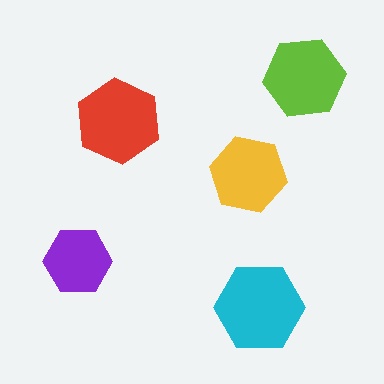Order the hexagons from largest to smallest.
the cyan one, the red one, the lime one, the yellow one, the purple one.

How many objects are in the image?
There are 5 objects in the image.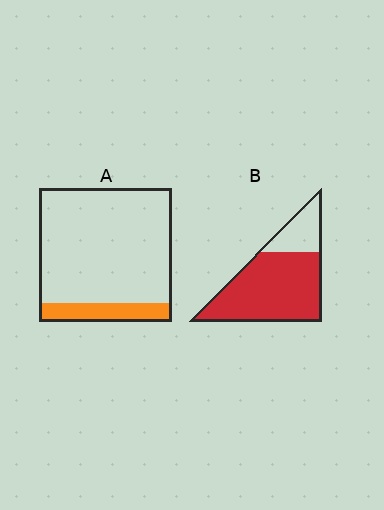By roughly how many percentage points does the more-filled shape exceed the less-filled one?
By roughly 65 percentage points (B over A).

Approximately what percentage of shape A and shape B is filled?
A is approximately 15% and B is approximately 75%.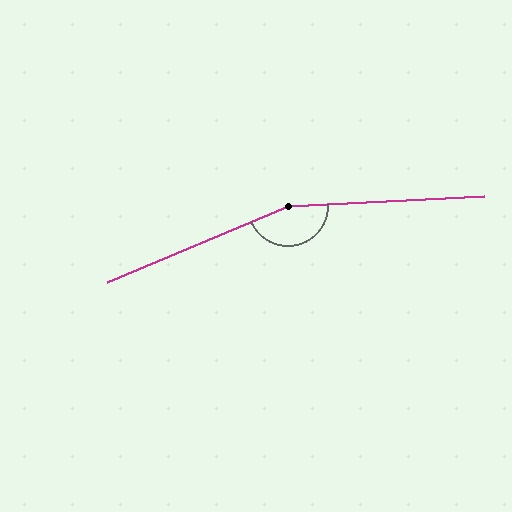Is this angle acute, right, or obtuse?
It is obtuse.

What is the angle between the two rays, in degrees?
Approximately 160 degrees.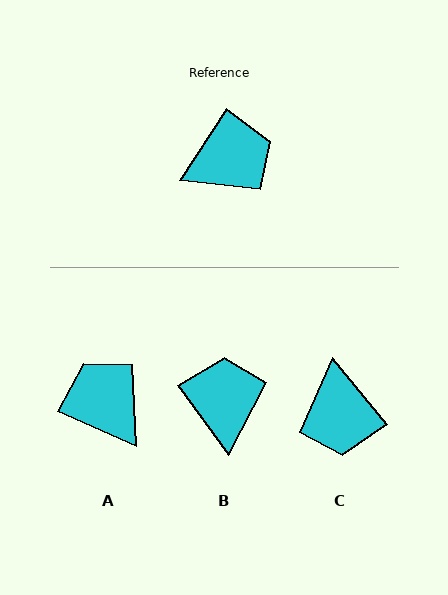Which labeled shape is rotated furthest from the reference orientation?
C, about 108 degrees away.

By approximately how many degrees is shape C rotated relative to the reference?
Approximately 108 degrees clockwise.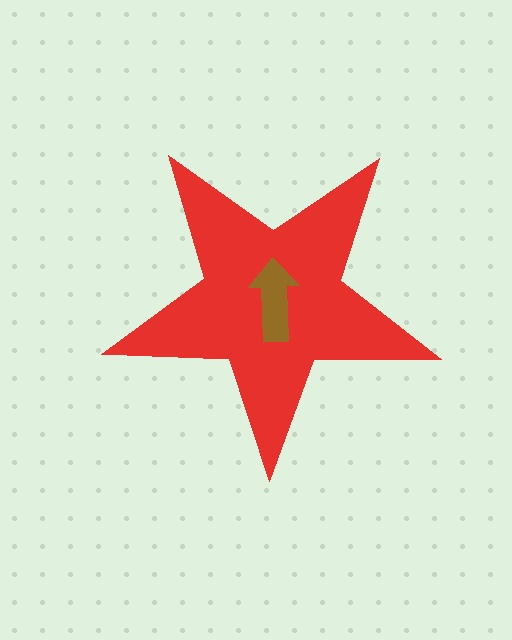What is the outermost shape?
The red star.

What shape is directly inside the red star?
The brown arrow.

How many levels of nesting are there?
2.